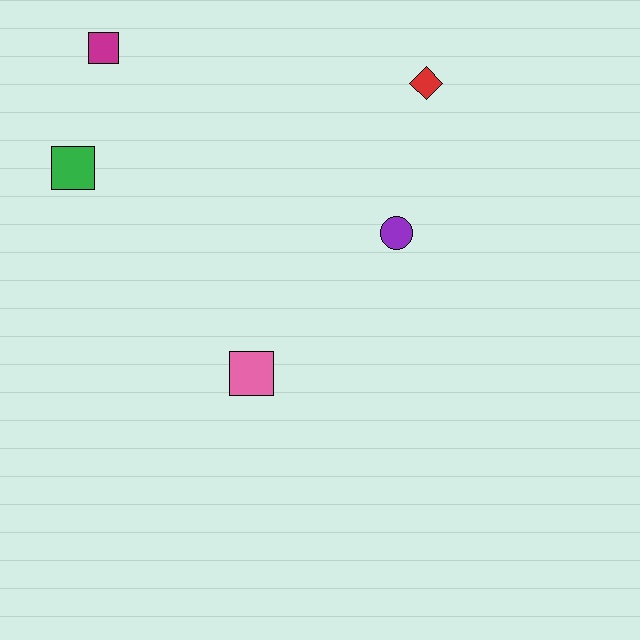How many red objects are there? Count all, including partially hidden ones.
There is 1 red object.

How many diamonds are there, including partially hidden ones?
There is 1 diamond.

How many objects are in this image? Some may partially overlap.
There are 5 objects.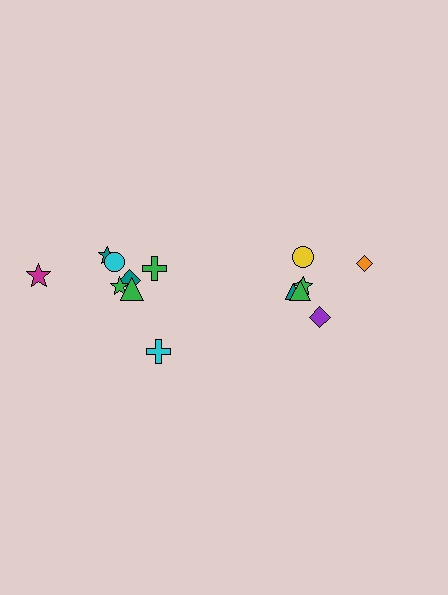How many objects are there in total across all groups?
There are 14 objects.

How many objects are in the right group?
There are 6 objects.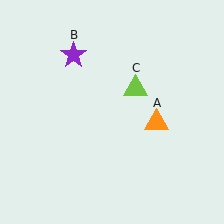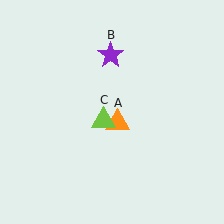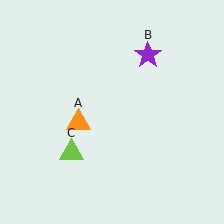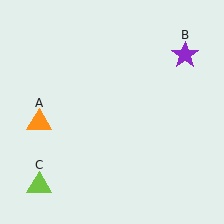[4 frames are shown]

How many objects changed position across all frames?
3 objects changed position: orange triangle (object A), purple star (object B), lime triangle (object C).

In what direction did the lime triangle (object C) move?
The lime triangle (object C) moved down and to the left.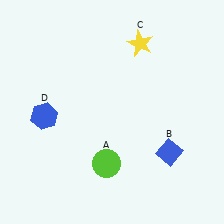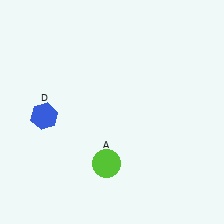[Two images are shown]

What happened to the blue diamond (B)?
The blue diamond (B) was removed in Image 2. It was in the bottom-right area of Image 1.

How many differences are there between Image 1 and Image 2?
There are 2 differences between the two images.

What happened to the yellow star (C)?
The yellow star (C) was removed in Image 2. It was in the top-right area of Image 1.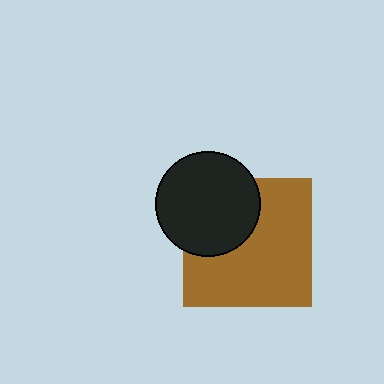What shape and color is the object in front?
The object in front is a black circle.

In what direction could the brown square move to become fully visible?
The brown square could move toward the lower-right. That would shift it out from behind the black circle entirely.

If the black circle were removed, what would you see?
You would see the complete brown square.